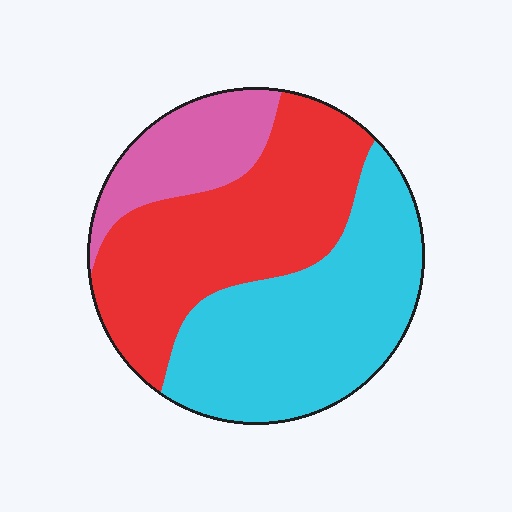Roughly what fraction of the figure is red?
Red takes up between a third and a half of the figure.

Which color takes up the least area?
Pink, at roughly 15%.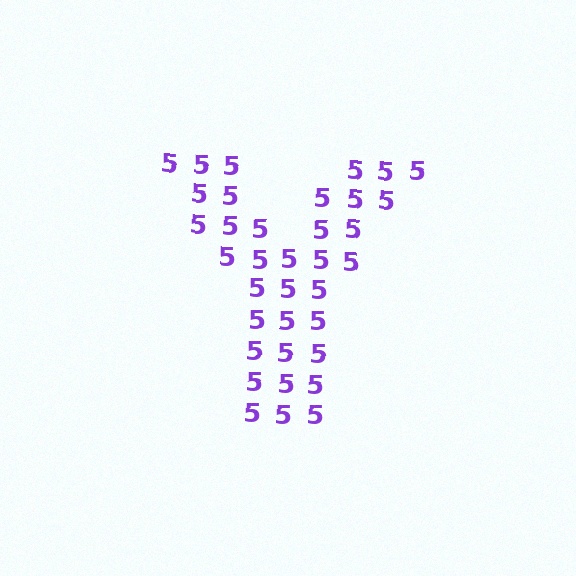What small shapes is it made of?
It is made of small digit 5's.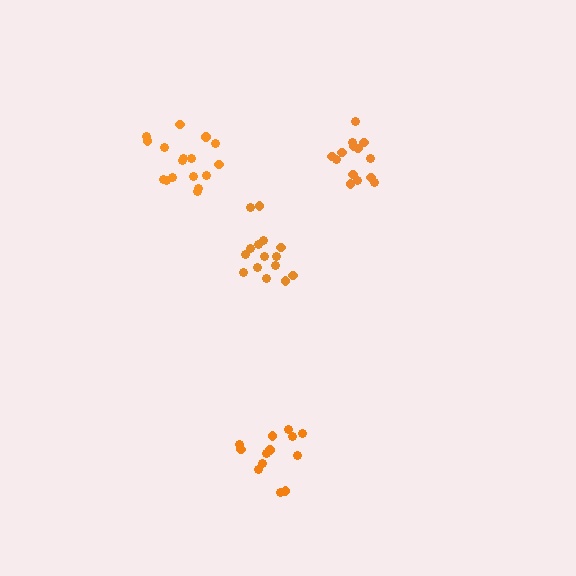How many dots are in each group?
Group 1: 14 dots, Group 2: 15 dots, Group 3: 13 dots, Group 4: 17 dots (59 total).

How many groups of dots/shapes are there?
There are 4 groups.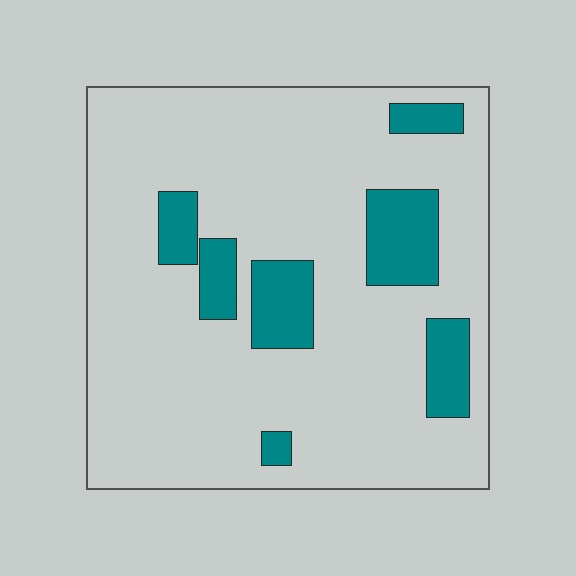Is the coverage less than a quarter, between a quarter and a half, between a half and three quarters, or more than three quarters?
Less than a quarter.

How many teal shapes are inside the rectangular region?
7.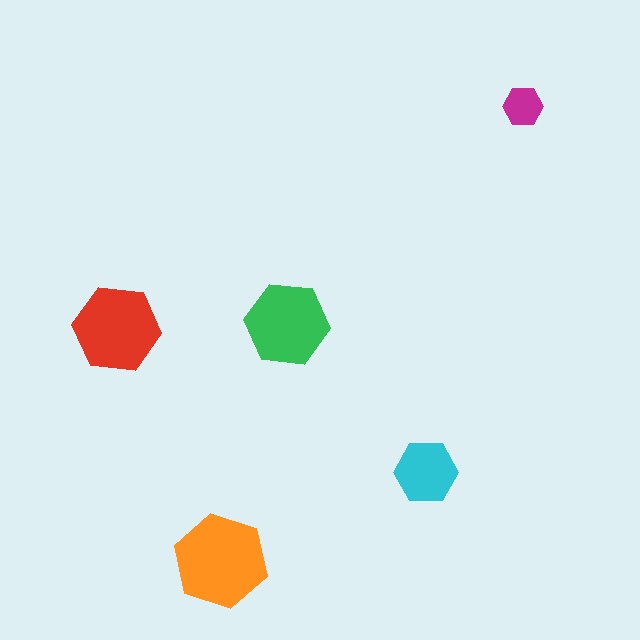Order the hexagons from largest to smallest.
the orange one, the red one, the green one, the cyan one, the magenta one.